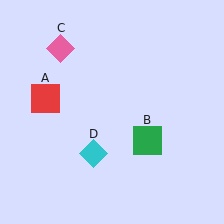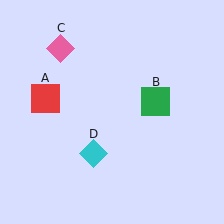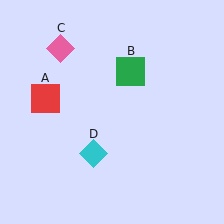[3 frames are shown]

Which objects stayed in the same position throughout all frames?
Red square (object A) and pink diamond (object C) and cyan diamond (object D) remained stationary.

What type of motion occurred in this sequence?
The green square (object B) rotated counterclockwise around the center of the scene.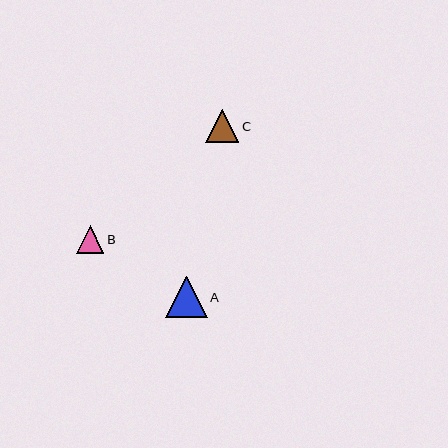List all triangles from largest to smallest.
From largest to smallest: A, C, B.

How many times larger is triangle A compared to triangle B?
Triangle A is approximately 1.5 times the size of triangle B.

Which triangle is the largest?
Triangle A is the largest with a size of approximately 42 pixels.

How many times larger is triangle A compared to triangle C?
Triangle A is approximately 1.3 times the size of triangle C.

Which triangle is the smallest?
Triangle B is the smallest with a size of approximately 28 pixels.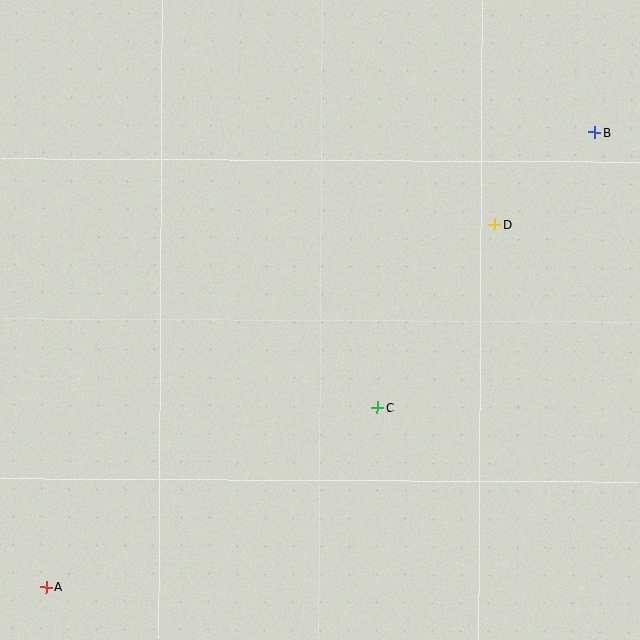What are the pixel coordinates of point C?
Point C is at (377, 408).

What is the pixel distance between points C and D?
The distance between C and D is 218 pixels.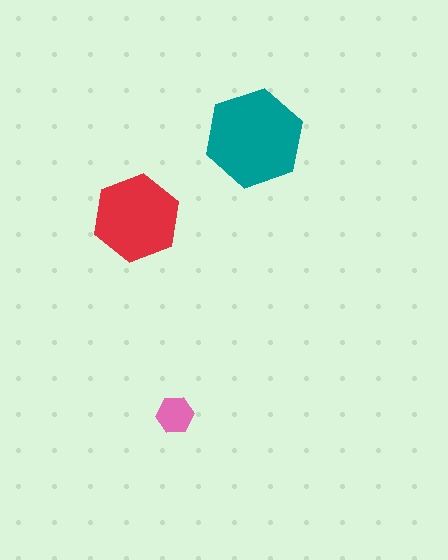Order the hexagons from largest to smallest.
the teal one, the red one, the pink one.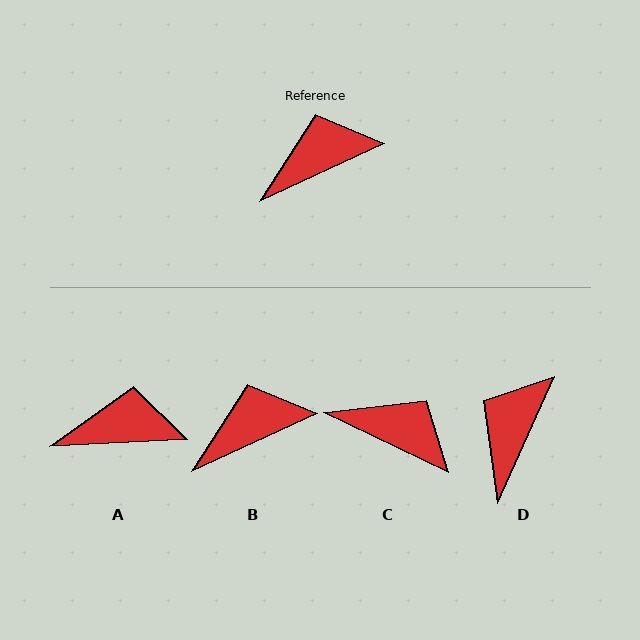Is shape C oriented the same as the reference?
No, it is off by about 51 degrees.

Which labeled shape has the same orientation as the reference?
B.